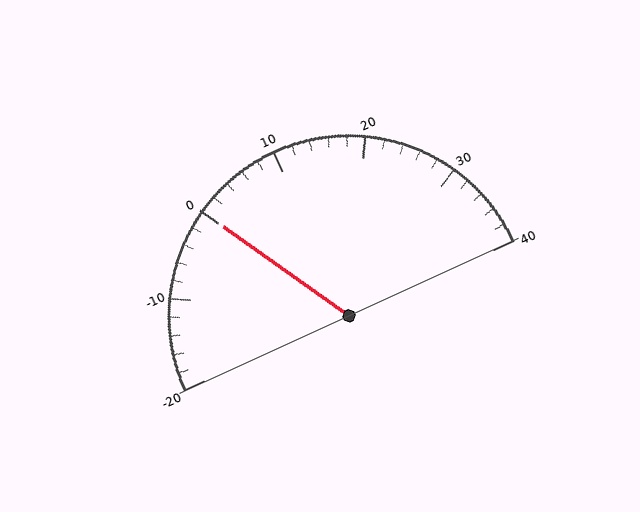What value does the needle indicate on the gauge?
The needle indicates approximately 0.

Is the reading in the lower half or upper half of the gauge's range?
The reading is in the lower half of the range (-20 to 40).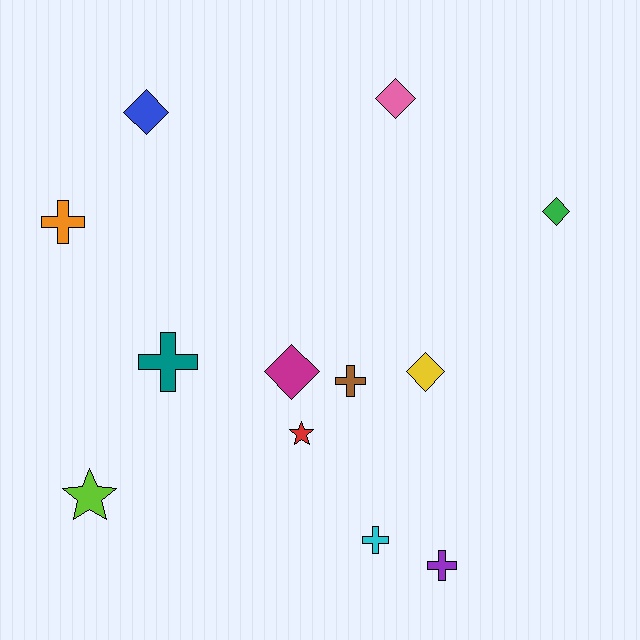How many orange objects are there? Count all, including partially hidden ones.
There is 1 orange object.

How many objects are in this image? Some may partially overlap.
There are 12 objects.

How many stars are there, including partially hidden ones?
There are 2 stars.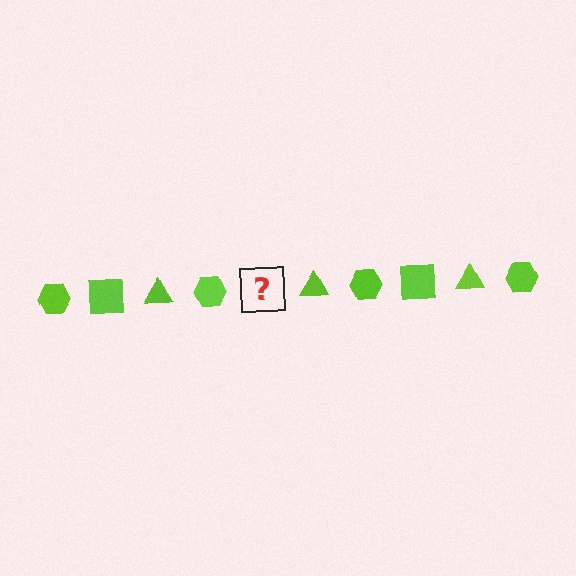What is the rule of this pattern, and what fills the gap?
The rule is that the pattern cycles through hexagon, square, triangle shapes in lime. The gap should be filled with a lime square.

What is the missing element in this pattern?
The missing element is a lime square.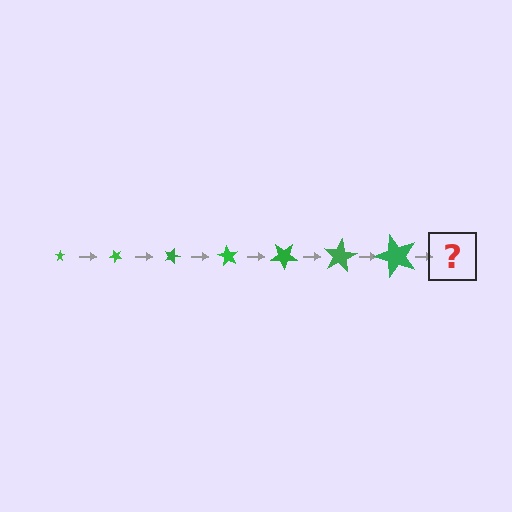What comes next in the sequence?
The next element should be a star, larger than the previous one and rotated 315 degrees from the start.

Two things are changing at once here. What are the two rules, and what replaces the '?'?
The two rules are that the star grows larger each step and it rotates 45 degrees each step. The '?' should be a star, larger than the previous one and rotated 315 degrees from the start.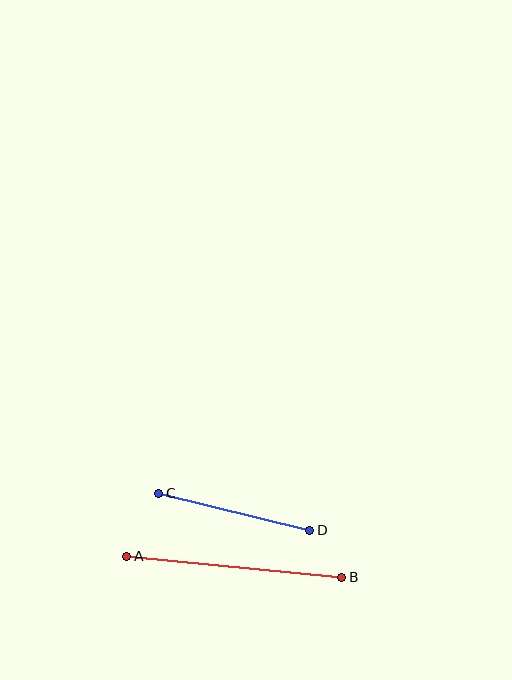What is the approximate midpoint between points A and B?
The midpoint is at approximately (234, 567) pixels.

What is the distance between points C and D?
The distance is approximately 156 pixels.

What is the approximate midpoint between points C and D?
The midpoint is at approximately (234, 512) pixels.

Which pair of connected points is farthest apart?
Points A and B are farthest apart.